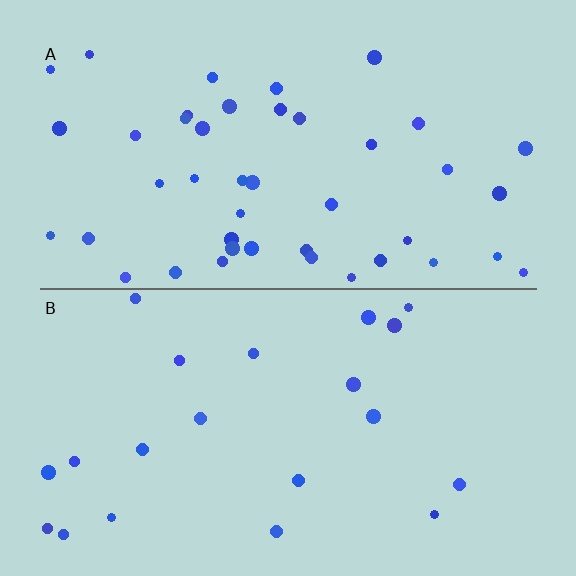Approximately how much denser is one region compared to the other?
Approximately 2.1× — region A over region B.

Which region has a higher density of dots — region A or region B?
A (the top).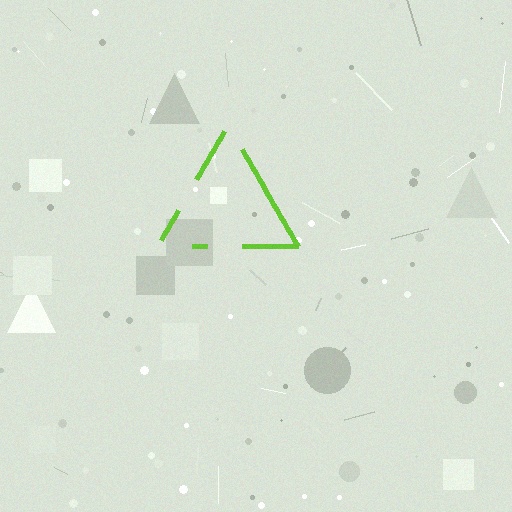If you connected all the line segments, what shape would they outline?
They would outline a triangle.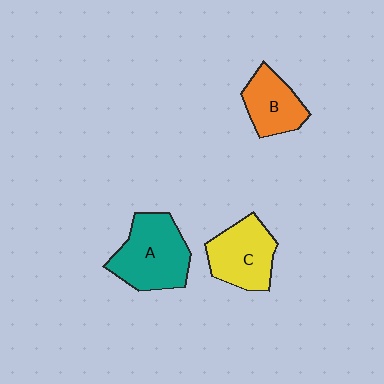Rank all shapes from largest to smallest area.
From largest to smallest: A (teal), C (yellow), B (orange).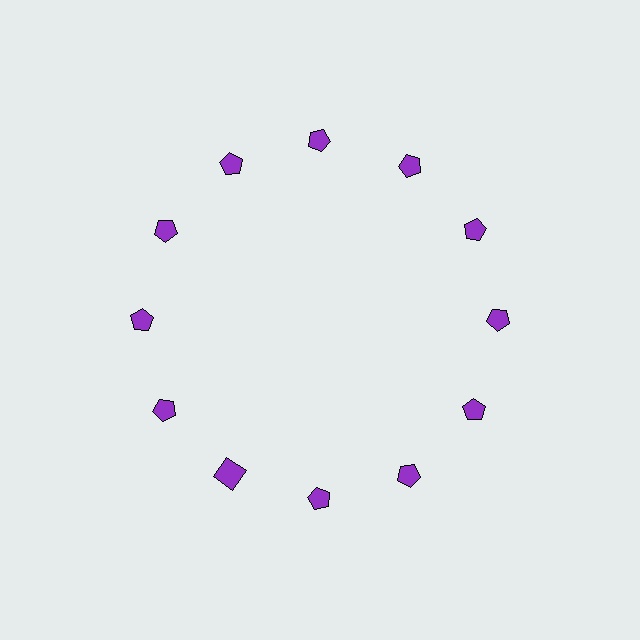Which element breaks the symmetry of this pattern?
The purple square at roughly the 7 o'clock position breaks the symmetry. All other shapes are purple pentagons.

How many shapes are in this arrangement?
There are 12 shapes arranged in a ring pattern.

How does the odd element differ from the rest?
It has a different shape: square instead of pentagon.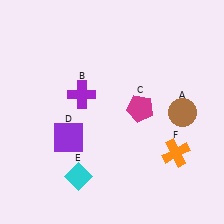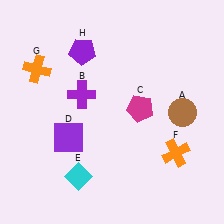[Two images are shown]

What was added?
An orange cross (G), a purple pentagon (H) were added in Image 2.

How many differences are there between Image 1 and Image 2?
There are 2 differences between the two images.